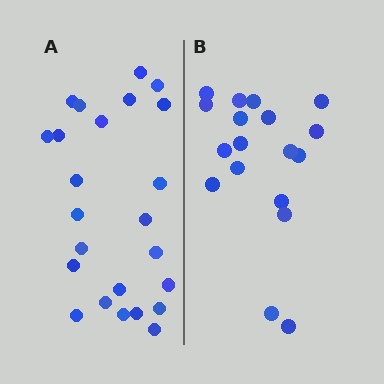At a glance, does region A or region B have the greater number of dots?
Region A (the left region) has more dots.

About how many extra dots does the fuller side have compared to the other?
Region A has about 6 more dots than region B.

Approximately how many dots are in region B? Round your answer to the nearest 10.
About 20 dots. (The exact count is 18, which rounds to 20.)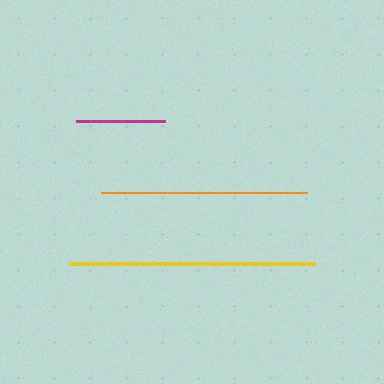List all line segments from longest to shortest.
From longest to shortest: yellow, orange, magenta.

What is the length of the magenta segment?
The magenta segment is approximately 88 pixels long.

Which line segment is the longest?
The yellow line is the longest at approximately 246 pixels.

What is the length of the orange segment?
The orange segment is approximately 205 pixels long.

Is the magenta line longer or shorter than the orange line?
The orange line is longer than the magenta line.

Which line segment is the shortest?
The magenta line is the shortest at approximately 88 pixels.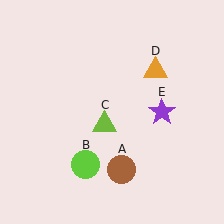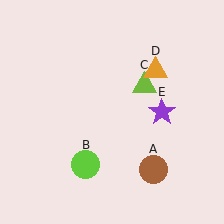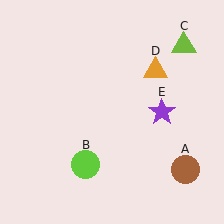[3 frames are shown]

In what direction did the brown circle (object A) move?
The brown circle (object A) moved right.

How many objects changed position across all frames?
2 objects changed position: brown circle (object A), lime triangle (object C).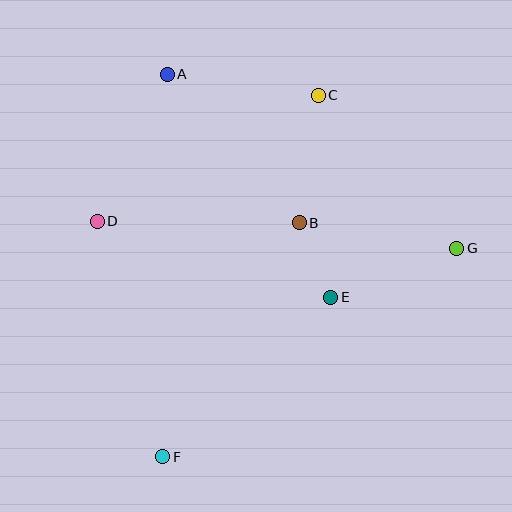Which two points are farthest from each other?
Points C and F are farthest from each other.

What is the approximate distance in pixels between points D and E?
The distance between D and E is approximately 246 pixels.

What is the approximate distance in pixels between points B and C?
The distance between B and C is approximately 129 pixels.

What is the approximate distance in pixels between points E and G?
The distance between E and G is approximately 135 pixels.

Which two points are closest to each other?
Points B and E are closest to each other.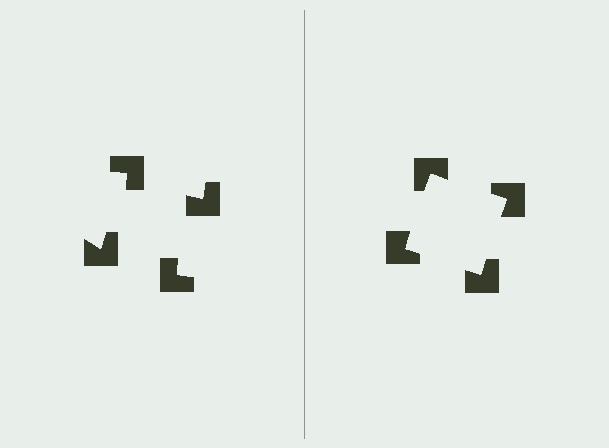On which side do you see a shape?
An illusory square appears on the right side. On the left side the wedge cuts are rotated, so no coherent shape forms.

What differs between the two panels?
The notched squares are positioned identically on both sides; only the wedge orientations differ. On the right they align to a square; on the left they are misaligned.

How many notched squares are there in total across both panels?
8 — 4 on each side.